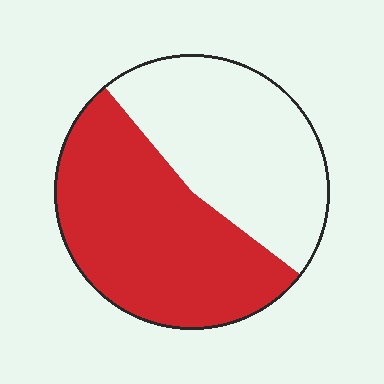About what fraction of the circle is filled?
About one half (1/2).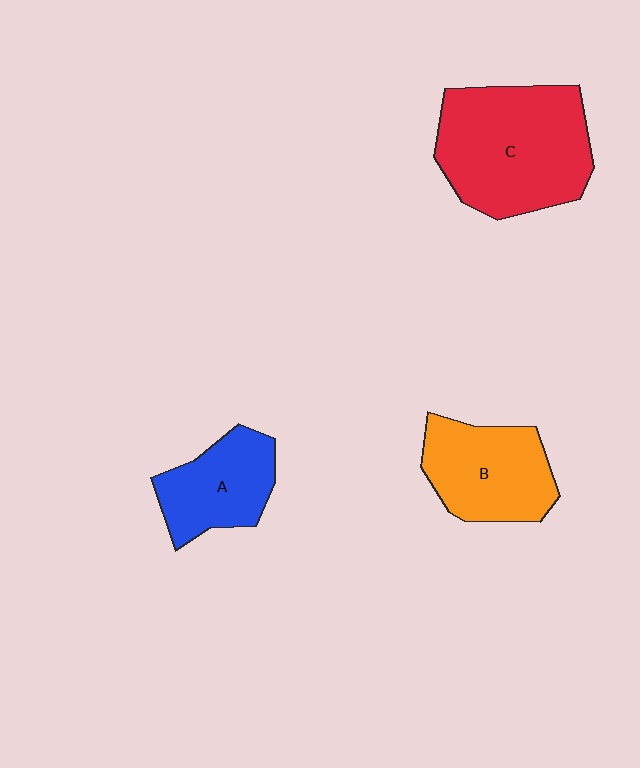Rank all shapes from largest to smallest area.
From largest to smallest: C (red), B (orange), A (blue).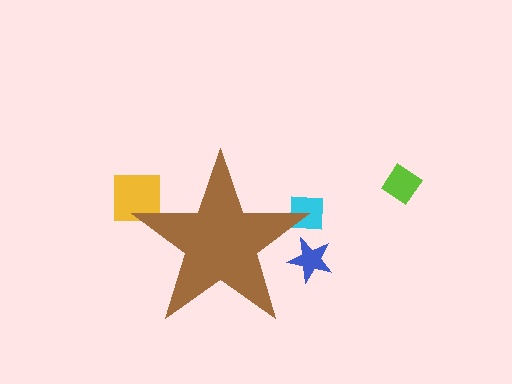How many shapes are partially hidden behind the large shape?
3 shapes are partially hidden.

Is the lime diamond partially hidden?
No, the lime diamond is fully visible.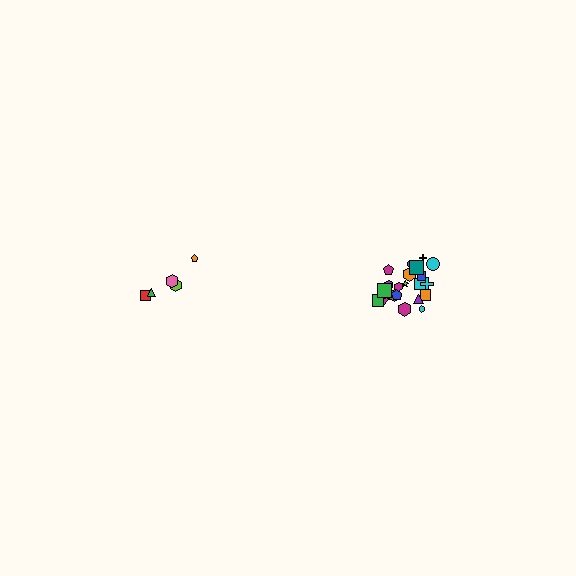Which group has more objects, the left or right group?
The right group.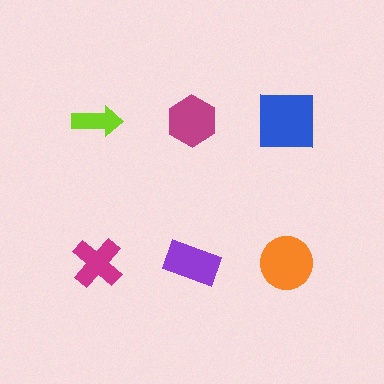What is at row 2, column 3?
An orange circle.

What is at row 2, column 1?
A magenta cross.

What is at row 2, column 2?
A purple rectangle.